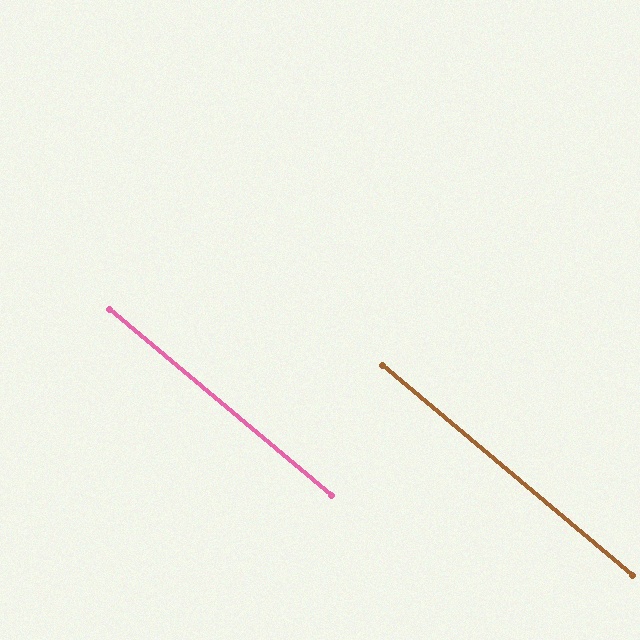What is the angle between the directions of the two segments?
Approximately 0 degrees.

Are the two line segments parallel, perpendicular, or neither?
Parallel — their directions differ by only 0.2°.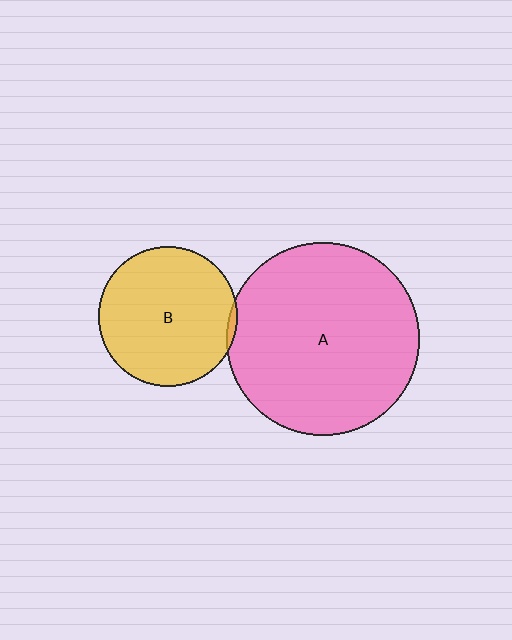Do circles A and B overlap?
Yes.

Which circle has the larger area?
Circle A (pink).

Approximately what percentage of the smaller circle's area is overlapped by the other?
Approximately 5%.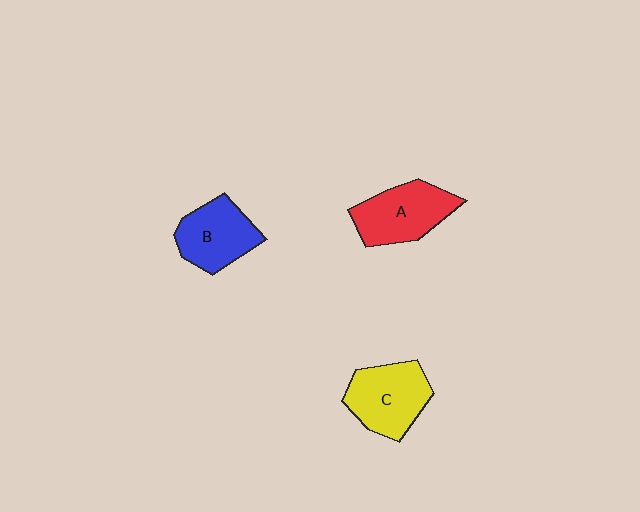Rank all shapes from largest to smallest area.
From largest to smallest: C (yellow), A (red), B (blue).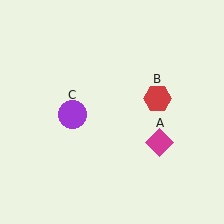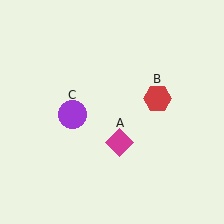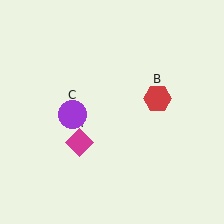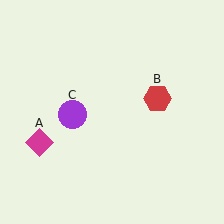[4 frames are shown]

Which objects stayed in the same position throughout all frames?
Red hexagon (object B) and purple circle (object C) remained stationary.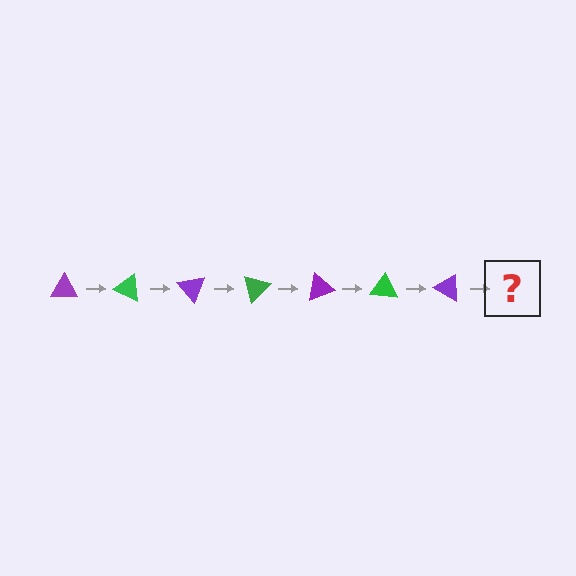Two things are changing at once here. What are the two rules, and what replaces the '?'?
The two rules are that it rotates 25 degrees each step and the color cycles through purple and green. The '?' should be a green triangle, rotated 175 degrees from the start.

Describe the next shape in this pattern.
It should be a green triangle, rotated 175 degrees from the start.